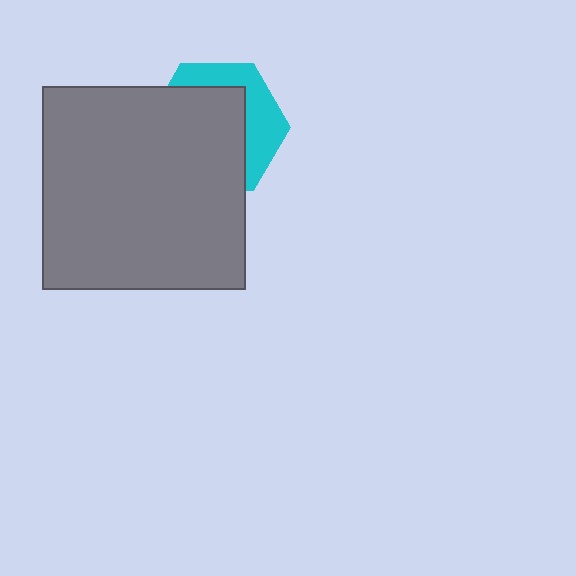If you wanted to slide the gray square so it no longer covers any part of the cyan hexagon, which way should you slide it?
Slide it toward the lower-left — that is the most direct way to separate the two shapes.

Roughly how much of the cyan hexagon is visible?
A small part of it is visible (roughly 36%).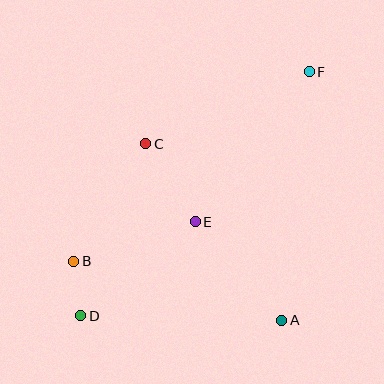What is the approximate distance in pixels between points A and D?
The distance between A and D is approximately 201 pixels.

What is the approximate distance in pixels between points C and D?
The distance between C and D is approximately 184 pixels.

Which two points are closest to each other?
Points B and D are closest to each other.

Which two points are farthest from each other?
Points D and F are farthest from each other.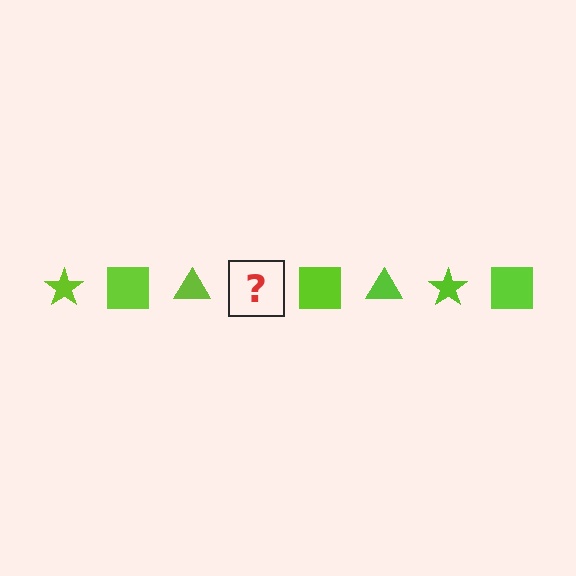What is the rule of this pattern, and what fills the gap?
The rule is that the pattern cycles through star, square, triangle shapes in lime. The gap should be filled with a lime star.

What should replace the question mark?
The question mark should be replaced with a lime star.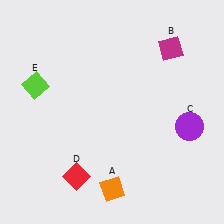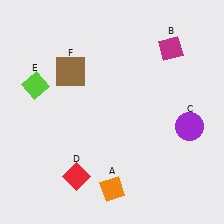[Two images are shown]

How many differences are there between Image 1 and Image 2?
There is 1 difference between the two images.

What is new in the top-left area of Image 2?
A brown square (F) was added in the top-left area of Image 2.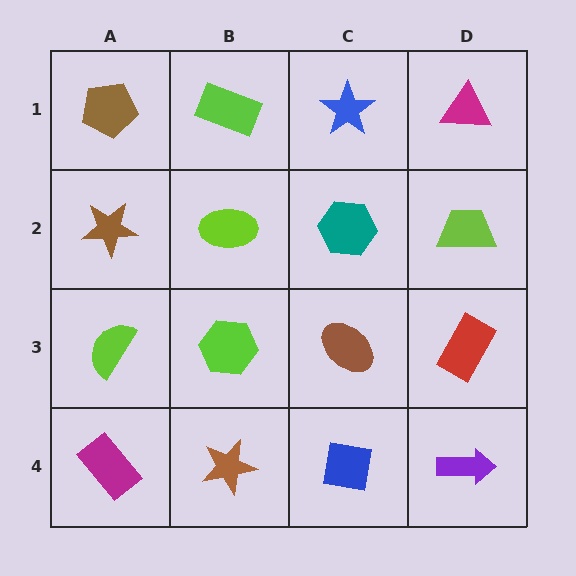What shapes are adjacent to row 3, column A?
A brown star (row 2, column A), a magenta rectangle (row 4, column A), a lime hexagon (row 3, column B).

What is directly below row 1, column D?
A lime trapezoid.